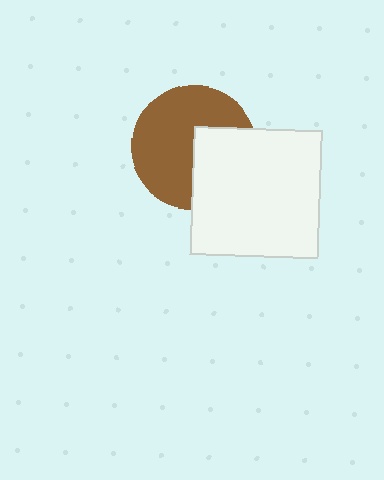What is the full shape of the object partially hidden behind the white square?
The partially hidden object is a brown circle.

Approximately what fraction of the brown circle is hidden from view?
Roughly 37% of the brown circle is hidden behind the white square.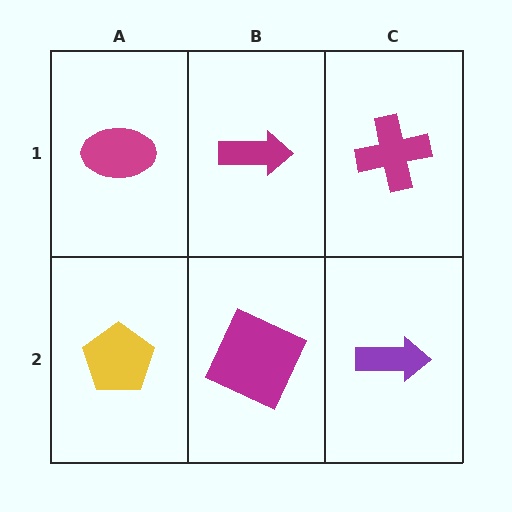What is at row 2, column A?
A yellow pentagon.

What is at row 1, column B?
A magenta arrow.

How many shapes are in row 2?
3 shapes.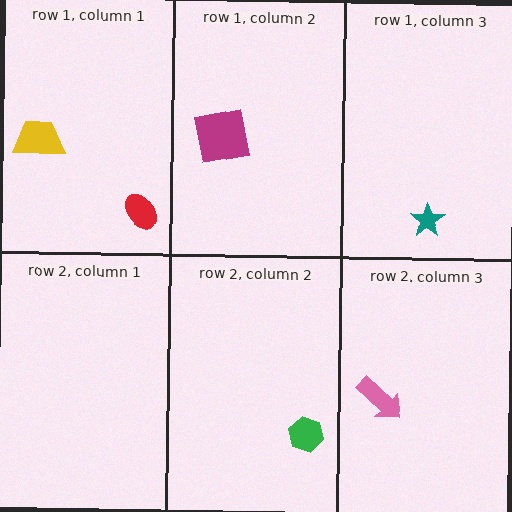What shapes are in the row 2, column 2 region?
The green hexagon.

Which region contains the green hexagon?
The row 2, column 2 region.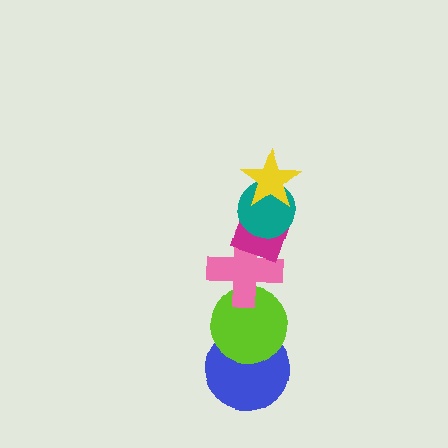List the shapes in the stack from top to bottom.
From top to bottom: the yellow star, the teal circle, the magenta diamond, the pink cross, the lime circle, the blue circle.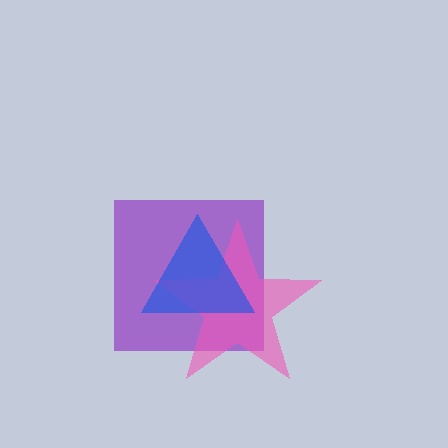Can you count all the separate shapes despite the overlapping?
Yes, there are 3 separate shapes.